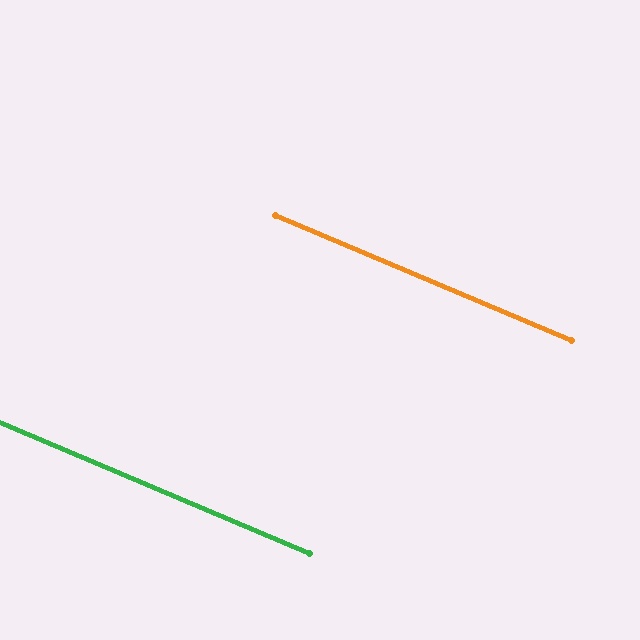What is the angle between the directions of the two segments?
Approximately 0 degrees.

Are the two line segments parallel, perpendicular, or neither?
Parallel — their directions differ by only 0.1°.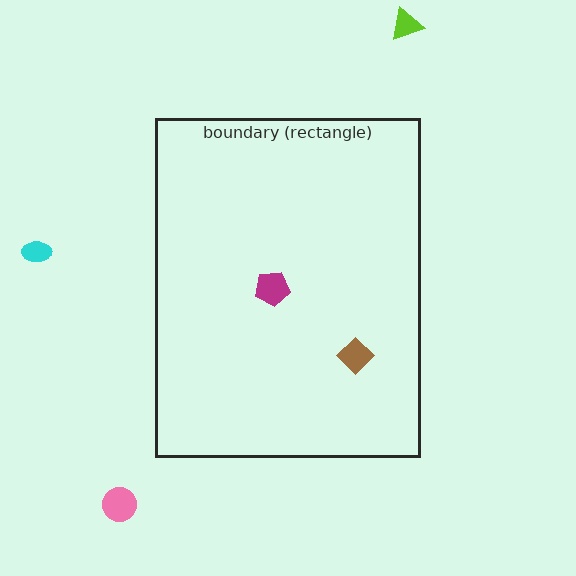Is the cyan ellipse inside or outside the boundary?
Outside.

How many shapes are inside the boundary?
2 inside, 3 outside.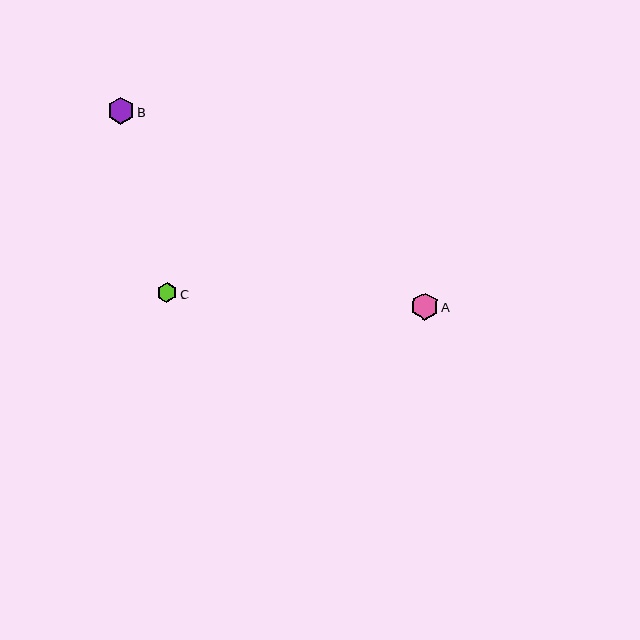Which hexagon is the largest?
Hexagon A is the largest with a size of approximately 27 pixels.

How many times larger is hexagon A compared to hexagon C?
Hexagon A is approximately 1.4 times the size of hexagon C.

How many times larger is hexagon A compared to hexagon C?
Hexagon A is approximately 1.4 times the size of hexagon C.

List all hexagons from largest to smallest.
From largest to smallest: A, B, C.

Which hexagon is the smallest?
Hexagon C is the smallest with a size of approximately 20 pixels.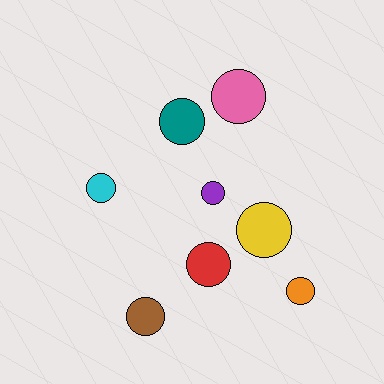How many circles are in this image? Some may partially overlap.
There are 8 circles.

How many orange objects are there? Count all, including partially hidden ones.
There is 1 orange object.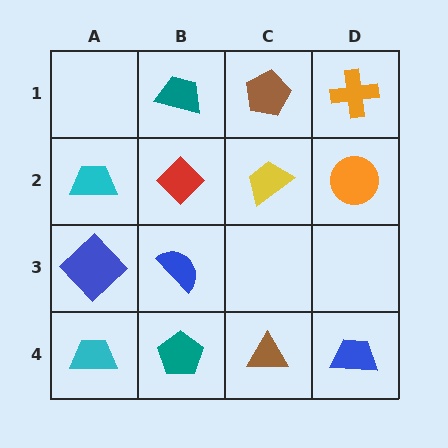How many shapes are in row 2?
4 shapes.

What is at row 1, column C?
A brown pentagon.